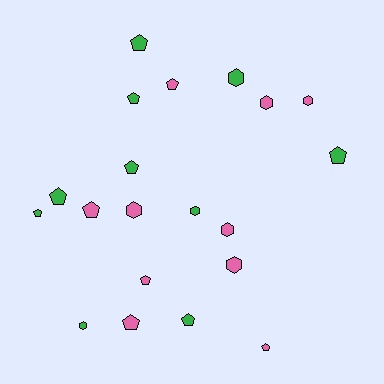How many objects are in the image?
There are 20 objects.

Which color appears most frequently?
Pink, with 10 objects.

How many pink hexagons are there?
There are 5 pink hexagons.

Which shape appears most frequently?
Pentagon, with 12 objects.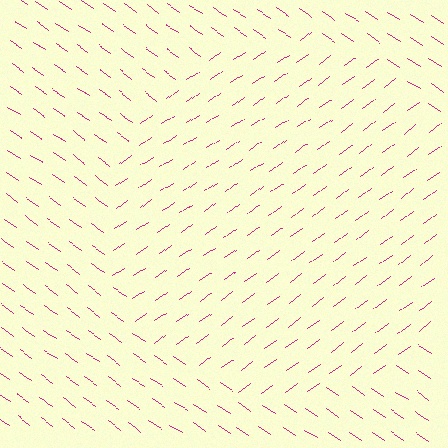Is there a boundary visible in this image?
Yes, there is a texture boundary formed by a change in line orientation.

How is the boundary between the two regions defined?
The boundary is defined purely by a change in line orientation (approximately 71 degrees difference). All lines are the same color and thickness.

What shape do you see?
I see a circle.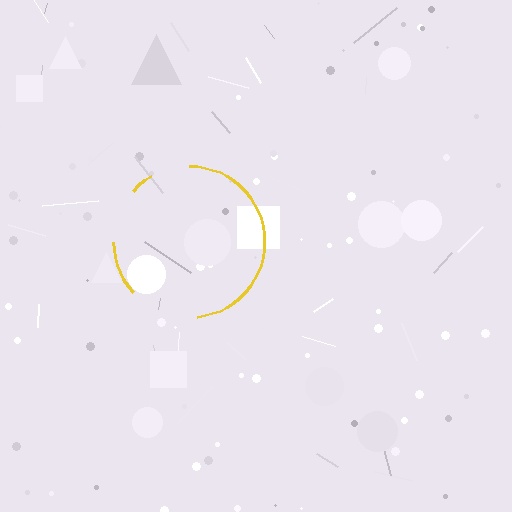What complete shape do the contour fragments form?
The contour fragments form a circle.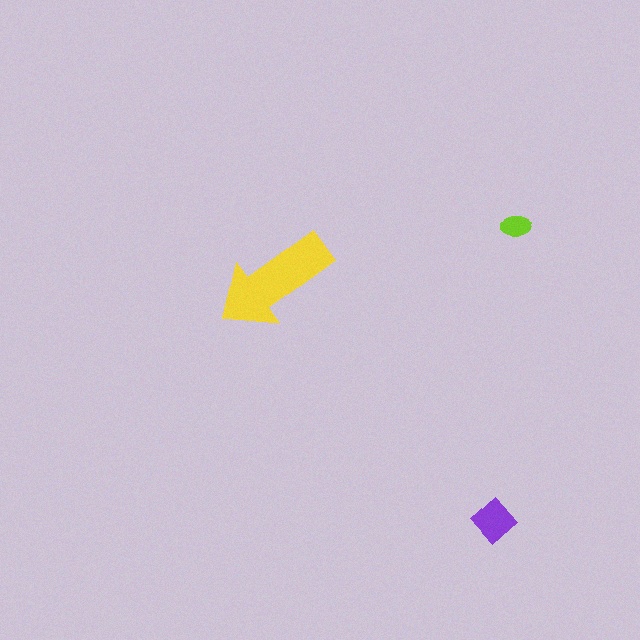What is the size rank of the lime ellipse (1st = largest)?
3rd.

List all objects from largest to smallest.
The yellow arrow, the purple diamond, the lime ellipse.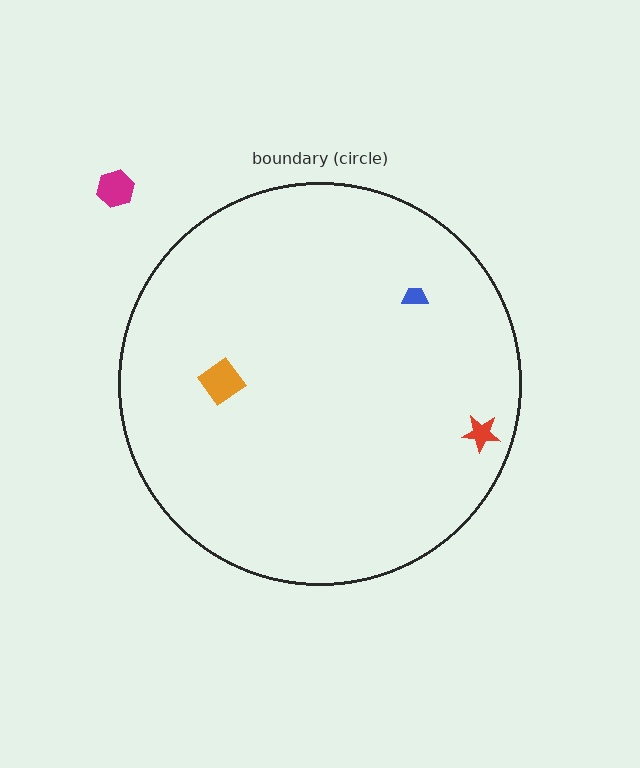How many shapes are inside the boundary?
3 inside, 1 outside.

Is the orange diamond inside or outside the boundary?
Inside.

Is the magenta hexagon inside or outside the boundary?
Outside.